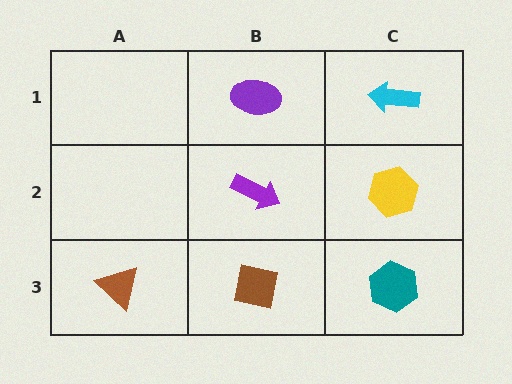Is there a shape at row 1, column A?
No, that cell is empty.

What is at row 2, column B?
A purple arrow.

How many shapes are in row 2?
2 shapes.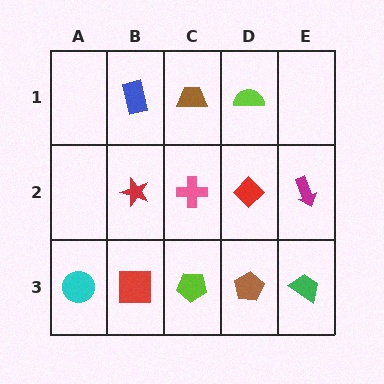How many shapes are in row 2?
4 shapes.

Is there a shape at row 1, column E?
No, that cell is empty.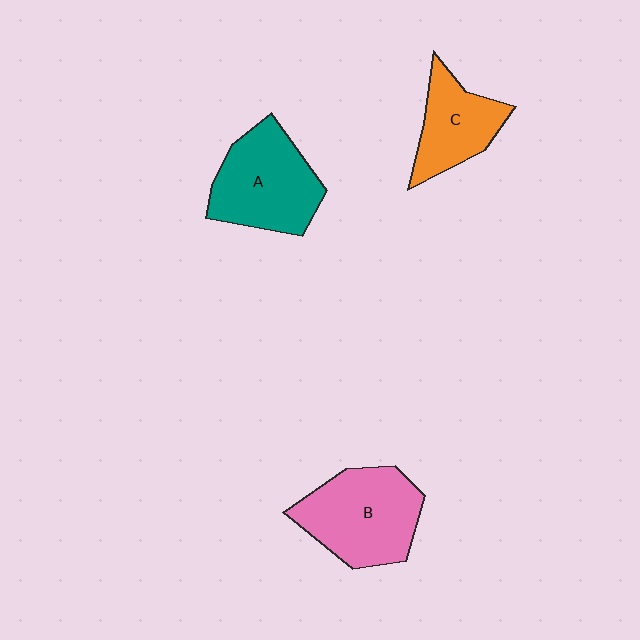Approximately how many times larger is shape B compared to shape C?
Approximately 1.5 times.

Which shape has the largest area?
Shape B (pink).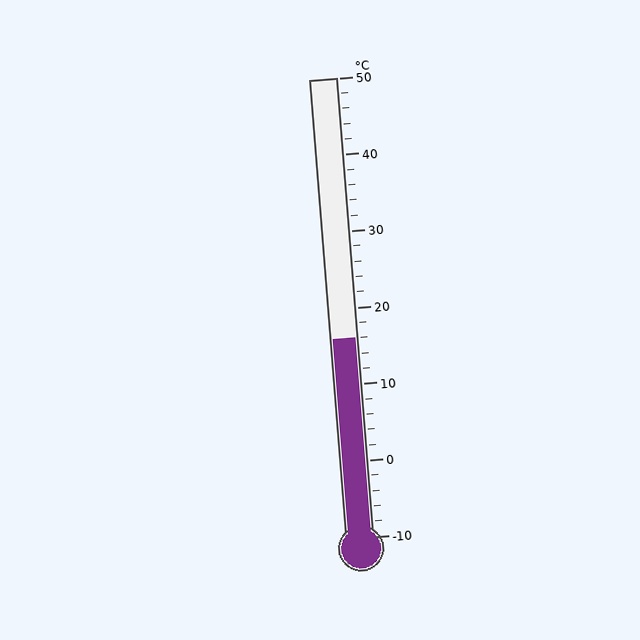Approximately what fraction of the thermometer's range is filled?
The thermometer is filled to approximately 45% of its range.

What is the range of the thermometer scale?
The thermometer scale ranges from -10°C to 50°C.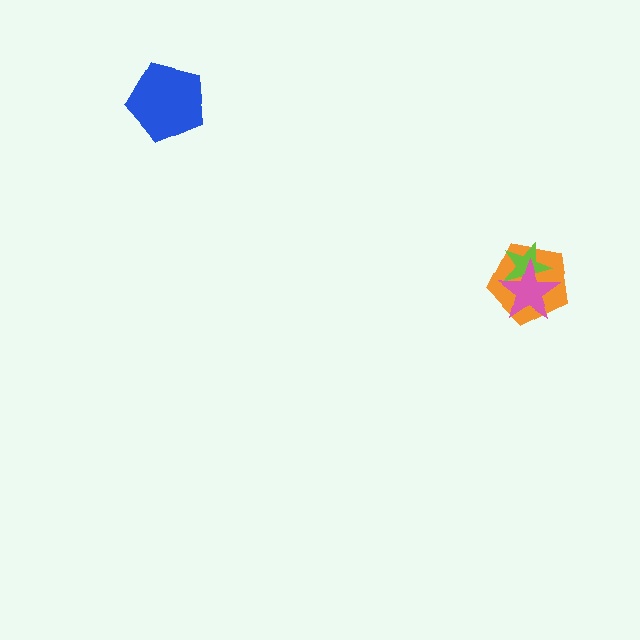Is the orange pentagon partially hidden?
Yes, it is partially covered by another shape.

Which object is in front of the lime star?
The pink star is in front of the lime star.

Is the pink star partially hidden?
No, no other shape covers it.